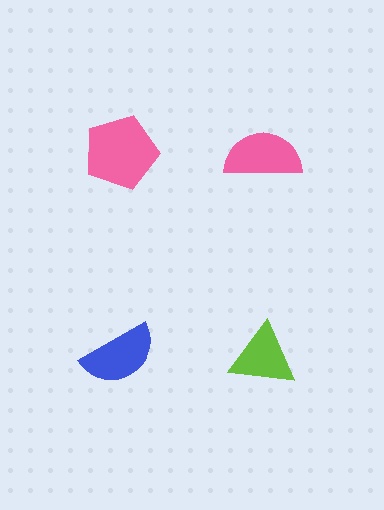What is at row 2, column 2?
A lime triangle.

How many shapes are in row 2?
2 shapes.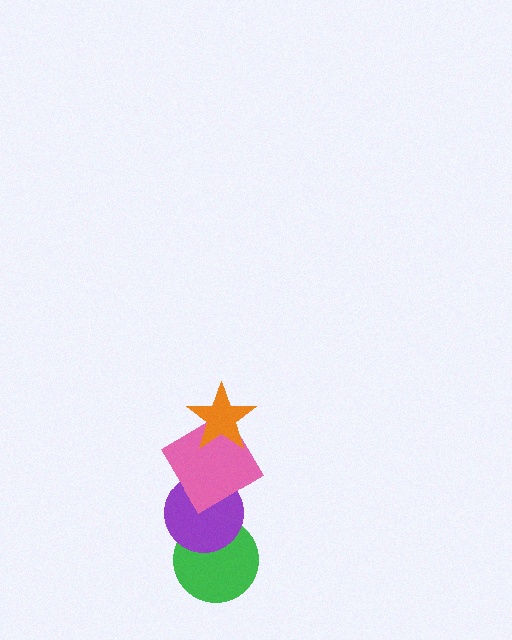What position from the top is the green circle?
The green circle is 4th from the top.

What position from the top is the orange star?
The orange star is 1st from the top.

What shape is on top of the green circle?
The purple circle is on top of the green circle.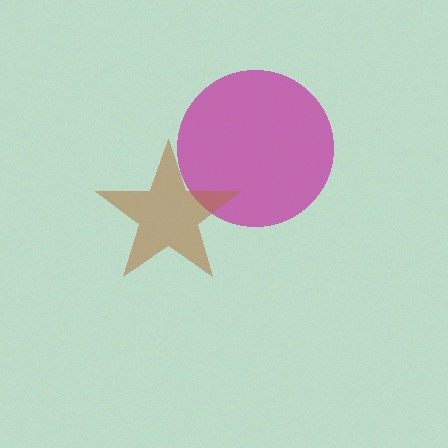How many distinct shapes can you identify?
There are 2 distinct shapes: a magenta circle, a brown star.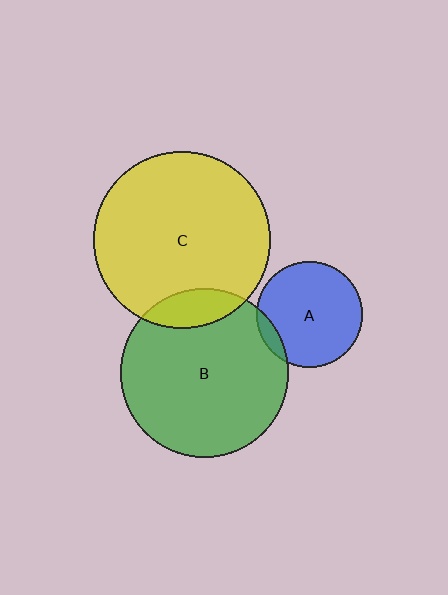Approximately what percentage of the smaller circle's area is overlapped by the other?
Approximately 15%.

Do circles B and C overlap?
Yes.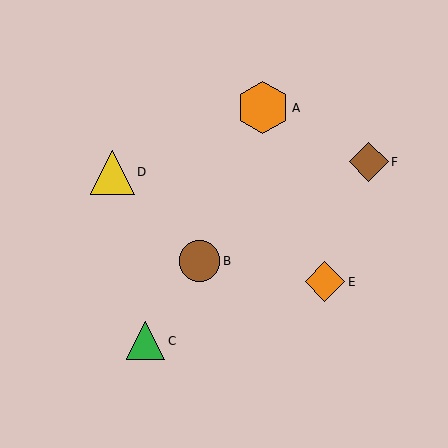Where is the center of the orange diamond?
The center of the orange diamond is at (325, 282).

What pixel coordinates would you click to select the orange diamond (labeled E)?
Click at (325, 282) to select the orange diamond E.